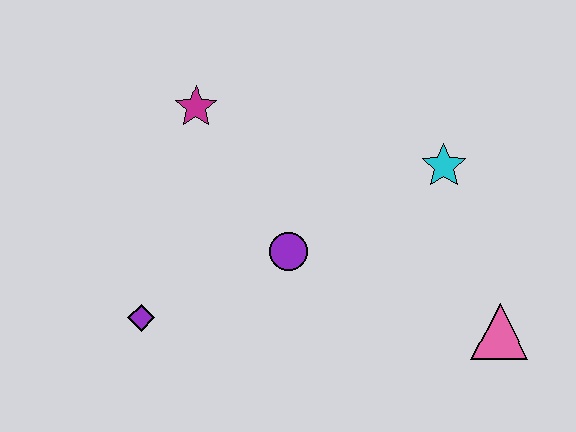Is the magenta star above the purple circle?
Yes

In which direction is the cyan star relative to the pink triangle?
The cyan star is above the pink triangle.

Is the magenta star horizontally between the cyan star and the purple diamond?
Yes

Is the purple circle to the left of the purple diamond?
No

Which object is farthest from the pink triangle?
The magenta star is farthest from the pink triangle.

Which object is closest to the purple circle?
The purple diamond is closest to the purple circle.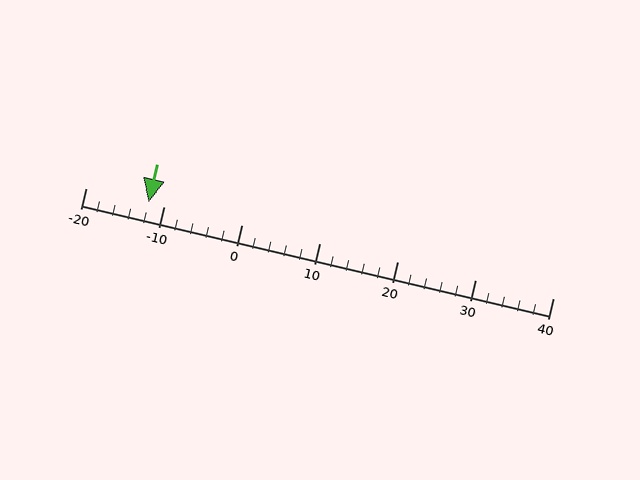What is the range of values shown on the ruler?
The ruler shows values from -20 to 40.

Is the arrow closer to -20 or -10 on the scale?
The arrow is closer to -10.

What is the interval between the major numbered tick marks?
The major tick marks are spaced 10 units apart.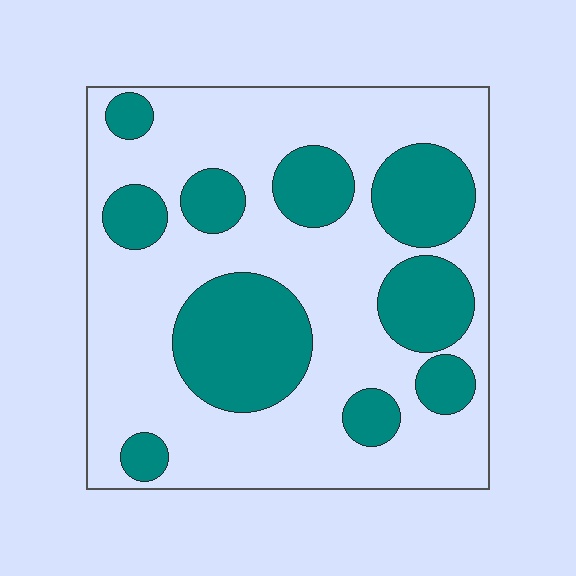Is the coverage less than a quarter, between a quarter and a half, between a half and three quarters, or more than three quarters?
Between a quarter and a half.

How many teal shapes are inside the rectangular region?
10.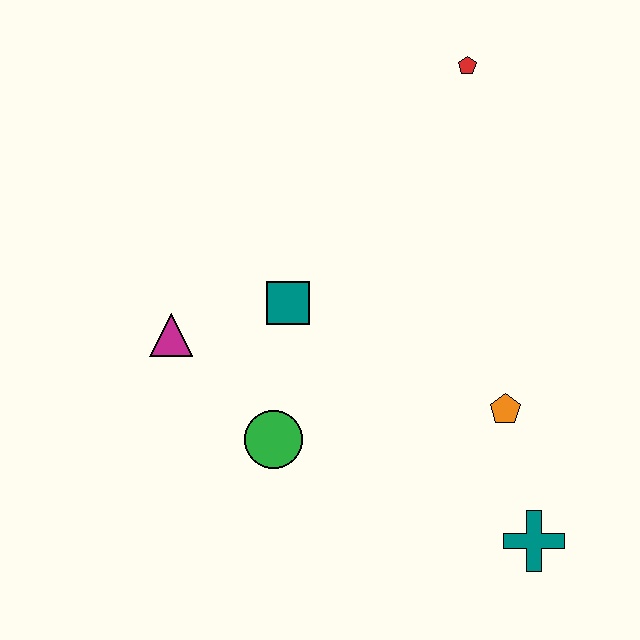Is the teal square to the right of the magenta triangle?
Yes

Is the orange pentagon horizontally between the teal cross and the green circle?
Yes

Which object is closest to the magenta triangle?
The teal square is closest to the magenta triangle.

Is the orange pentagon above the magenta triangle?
No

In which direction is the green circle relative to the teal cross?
The green circle is to the left of the teal cross.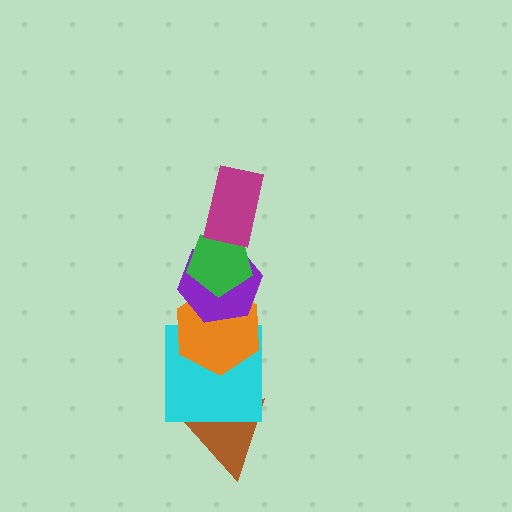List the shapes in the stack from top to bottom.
From top to bottom: the magenta rectangle, the green pentagon, the purple hexagon, the orange hexagon, the cyan square, the brown triangle.